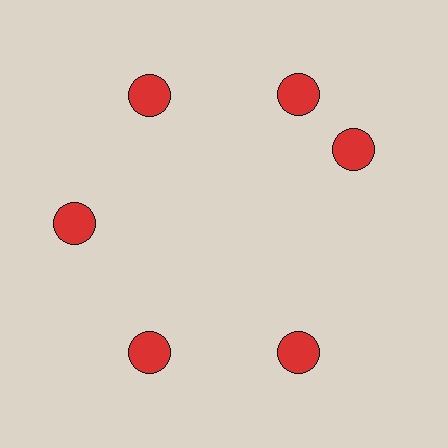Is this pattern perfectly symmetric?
No. The 6 red circles are arranged in a ring, but one element near the 3 o'clock position is rotated out of alignment along the ring, breaking the 6-fold rotational symmetry.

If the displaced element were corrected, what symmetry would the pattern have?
It would have 6-fold rotational symmetry — the pattern would map onto itself every 60 degrees.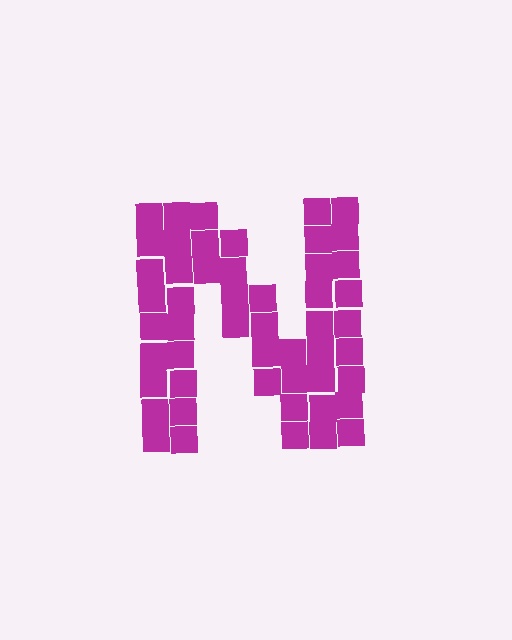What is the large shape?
The large shape is the letter N.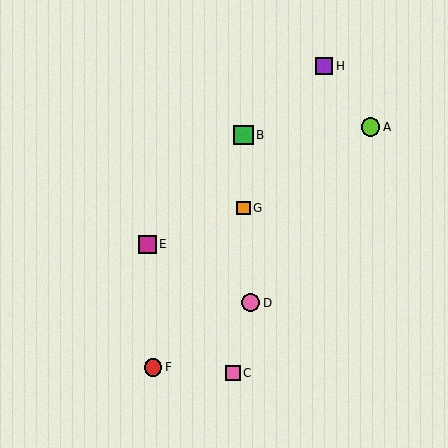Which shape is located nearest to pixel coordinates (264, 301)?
The pink circle (labeled D) at (251, 303) is nearest to that location.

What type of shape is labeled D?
Shape D is a pink circle.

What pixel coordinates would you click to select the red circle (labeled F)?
Click at (153, 367) to select the red circle F.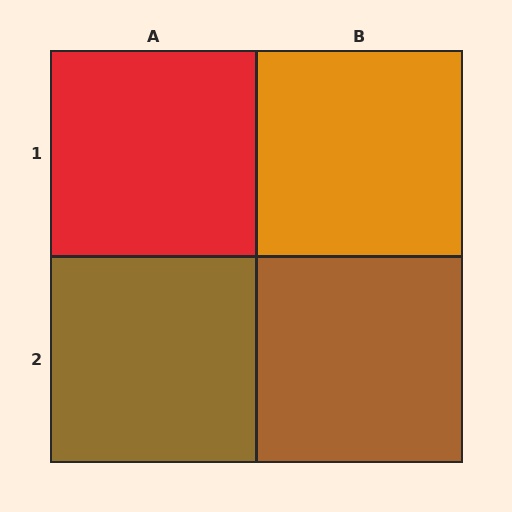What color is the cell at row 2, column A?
Brown.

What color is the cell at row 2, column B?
Brown.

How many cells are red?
1 cell is red.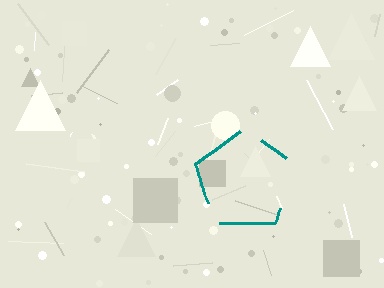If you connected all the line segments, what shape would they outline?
They would outline a pentagon.